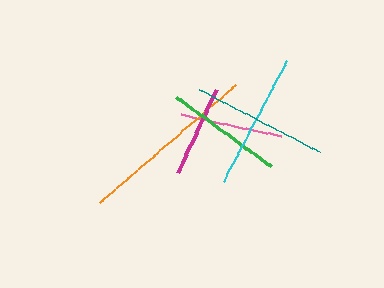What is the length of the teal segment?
The teal segment is approximately 135 pixels long.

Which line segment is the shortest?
The magenta line is the shortest at approximately 91 pixels.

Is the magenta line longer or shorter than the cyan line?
The cyan line is longer than the magenta line.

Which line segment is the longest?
The orange line is the longest at approximately 181 pixels.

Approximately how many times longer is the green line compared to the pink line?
The green line is approximately 1.2 times the length of the pink line.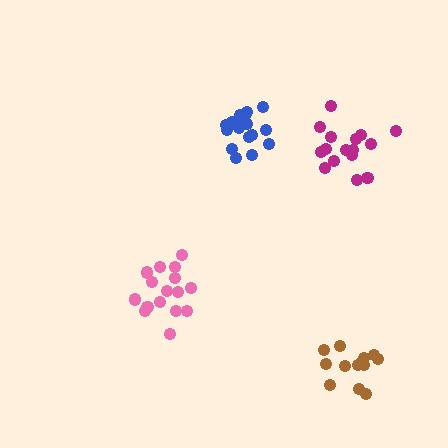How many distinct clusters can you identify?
There are 4 distinct clusters.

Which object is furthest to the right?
The magenta cluster is rightmost.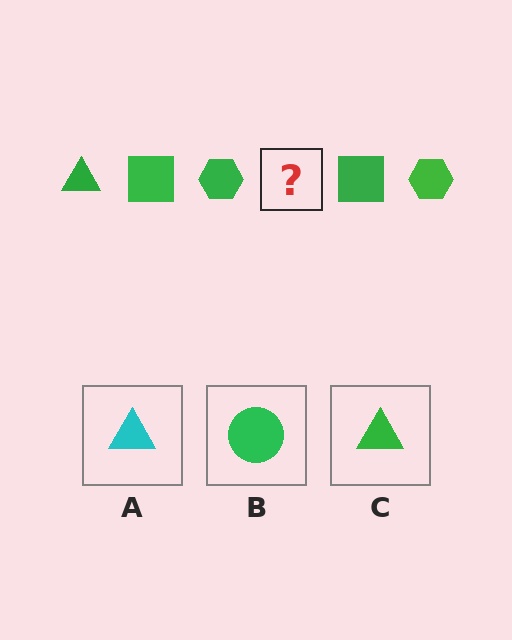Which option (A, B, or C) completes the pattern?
C.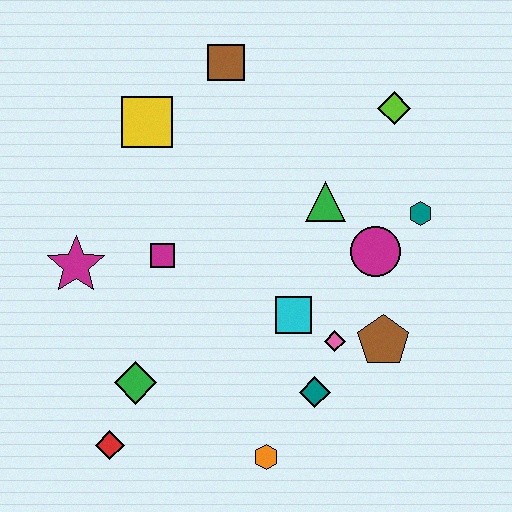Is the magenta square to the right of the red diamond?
Yes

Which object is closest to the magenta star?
The magenta square is closest to the magenta star.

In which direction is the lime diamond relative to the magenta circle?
The lime diamond is above the magenta circle.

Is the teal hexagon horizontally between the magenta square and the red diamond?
No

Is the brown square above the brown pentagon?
Yes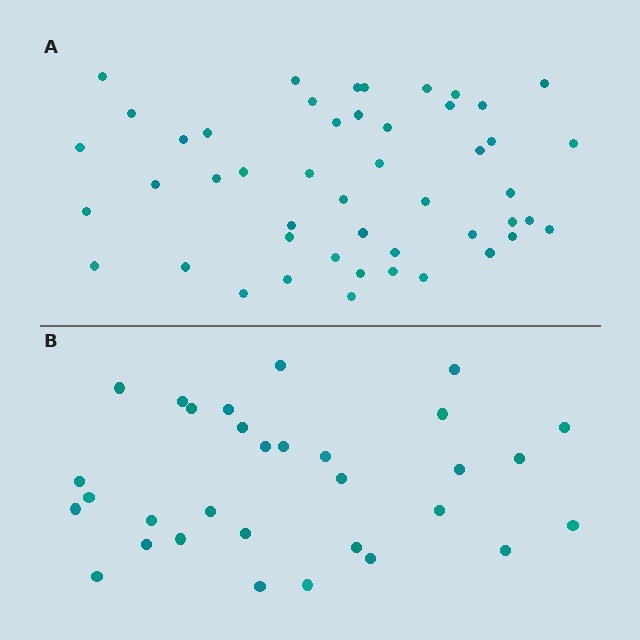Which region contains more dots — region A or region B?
Region A (the top region) has more dots.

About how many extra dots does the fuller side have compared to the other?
Region A has approximately 15 more dots than region B.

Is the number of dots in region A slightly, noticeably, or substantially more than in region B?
Region A has substantially more. The ratio is roughly 1.5 to 1.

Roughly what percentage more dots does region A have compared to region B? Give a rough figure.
About 55% more.